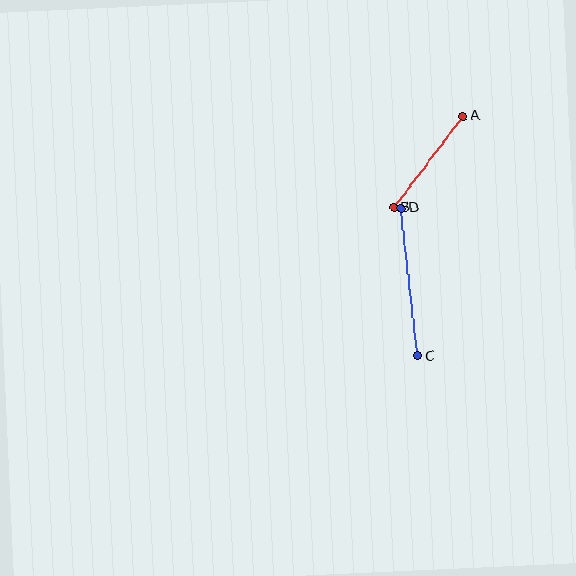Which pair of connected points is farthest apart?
Points C and D are farthest apart.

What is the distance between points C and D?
The distance is approximately 149 pixels.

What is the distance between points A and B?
The distance is approximately 114 pixels.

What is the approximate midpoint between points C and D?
The midpoint is at approximately (410, 282) pixels.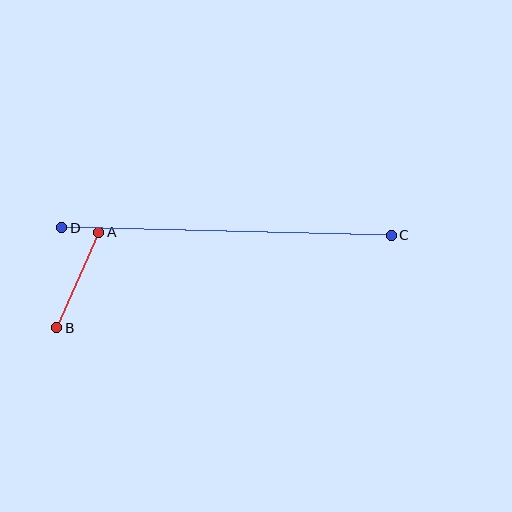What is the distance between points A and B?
The distance is approximately 104 pixels.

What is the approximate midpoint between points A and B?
The midpoint is at approximately (78, 280) pixels.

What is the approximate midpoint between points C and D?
The midpoint is at approximately (227, 232) pixels.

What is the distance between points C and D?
The distance is approximately 330 pixels.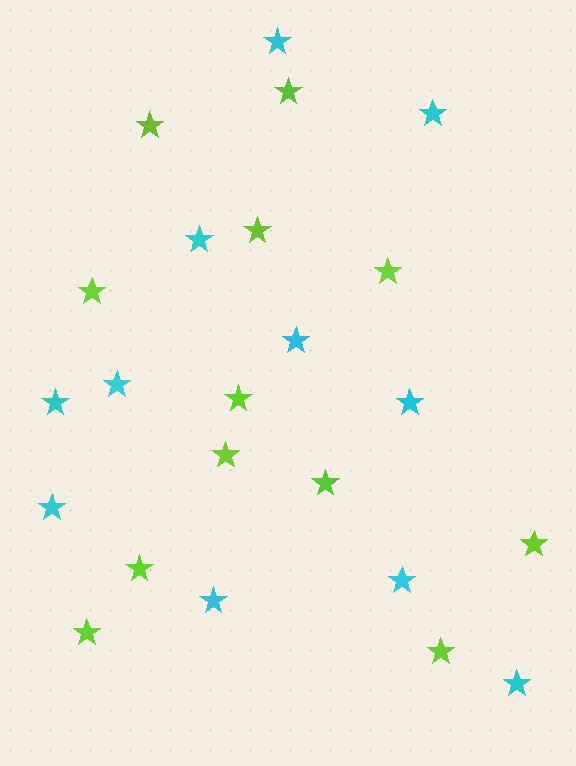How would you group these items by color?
There are 2 groups: one group of cyan stars (11) and one group of lime stars (12).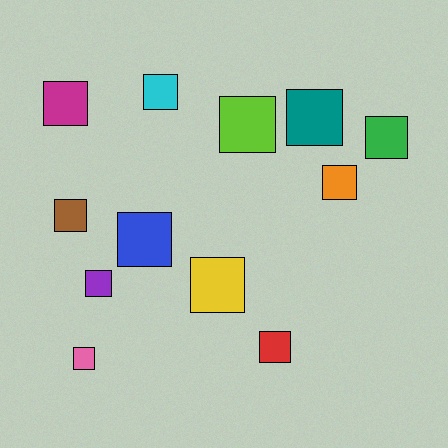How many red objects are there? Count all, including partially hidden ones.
There is 1 red object.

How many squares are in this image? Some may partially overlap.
There are 12 squares.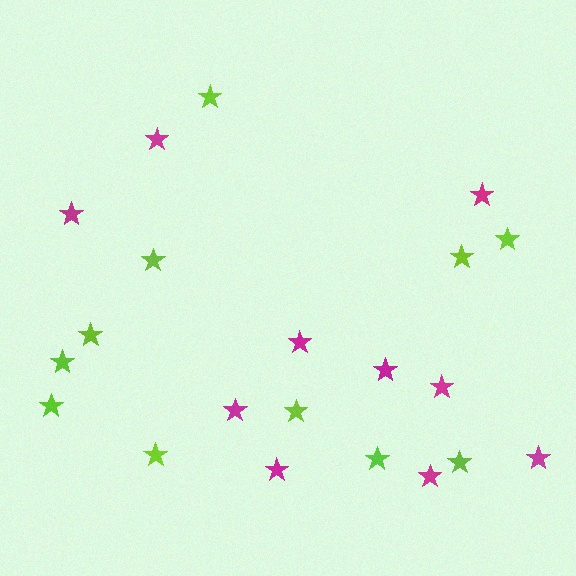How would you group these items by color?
There are 2 groups: one group of lime stars (11) and one group of magenta stars (10).